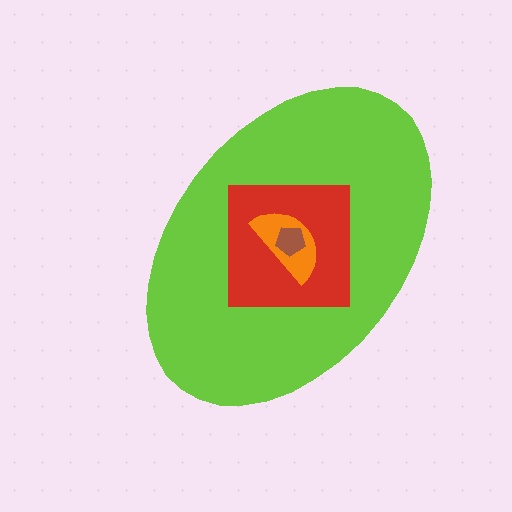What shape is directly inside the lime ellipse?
The red square.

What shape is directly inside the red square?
The orange semicircle.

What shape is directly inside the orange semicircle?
The brown pentagon.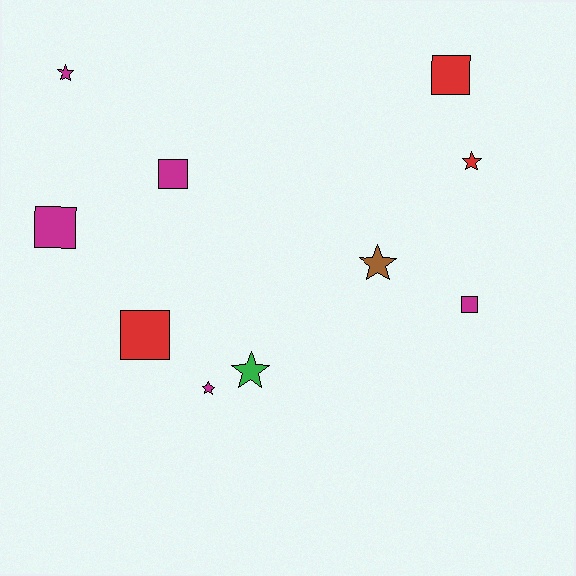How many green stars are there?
There is 1 green star.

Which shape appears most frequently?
Star, with 5 objects.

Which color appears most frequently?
Magenta, with 5 objects.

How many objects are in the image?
There are 10 objects.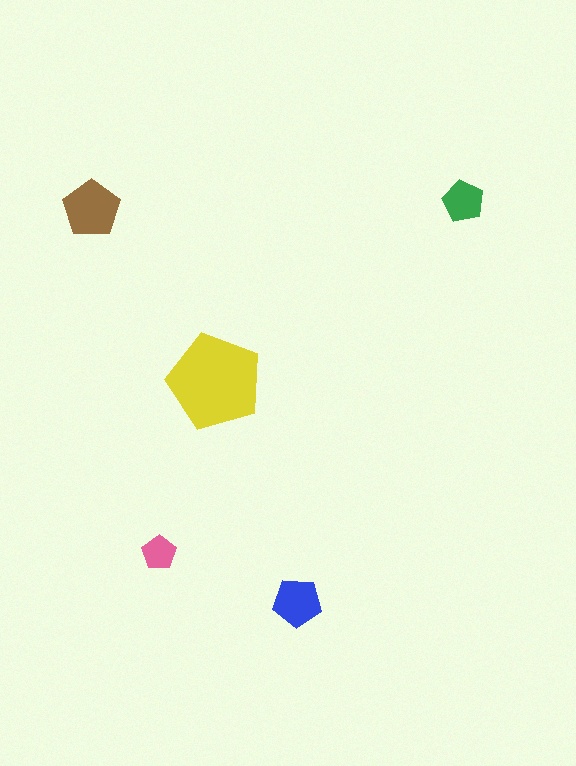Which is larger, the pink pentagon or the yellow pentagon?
The yellow one.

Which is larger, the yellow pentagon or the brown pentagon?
The yellow one.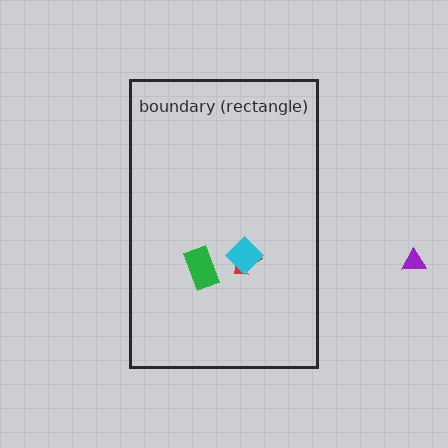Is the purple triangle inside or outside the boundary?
Outside.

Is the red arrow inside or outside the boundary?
Inside.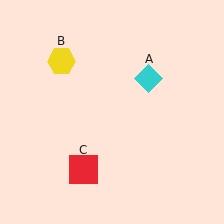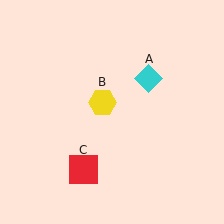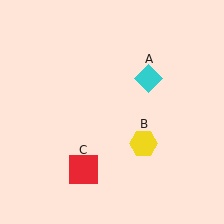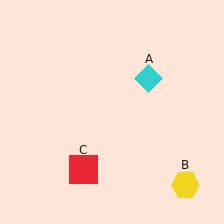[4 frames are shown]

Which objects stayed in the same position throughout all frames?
Cyan diamond (object A) and red square (object C) remained stationary.